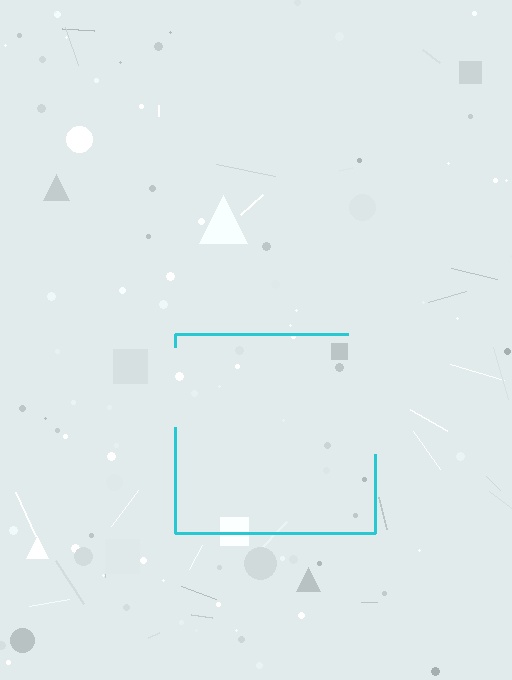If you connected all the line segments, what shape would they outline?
They would outline a square.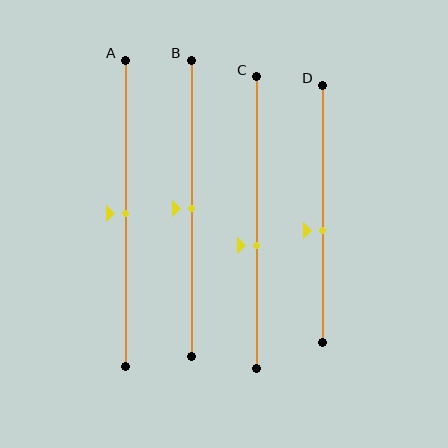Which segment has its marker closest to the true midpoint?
Segment A has its marker closest to the true midpoint.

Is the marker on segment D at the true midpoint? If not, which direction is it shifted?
No, the marker on segment D is shifted downward by about 6% of the segment length.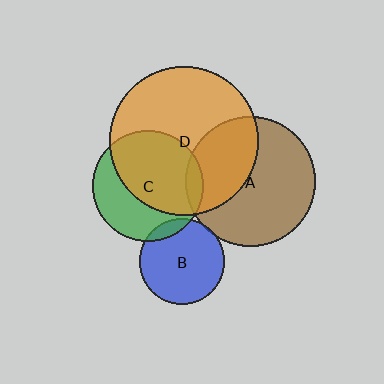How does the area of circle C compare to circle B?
Approximately 1.7 times.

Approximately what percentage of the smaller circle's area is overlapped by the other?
Approximately 5%.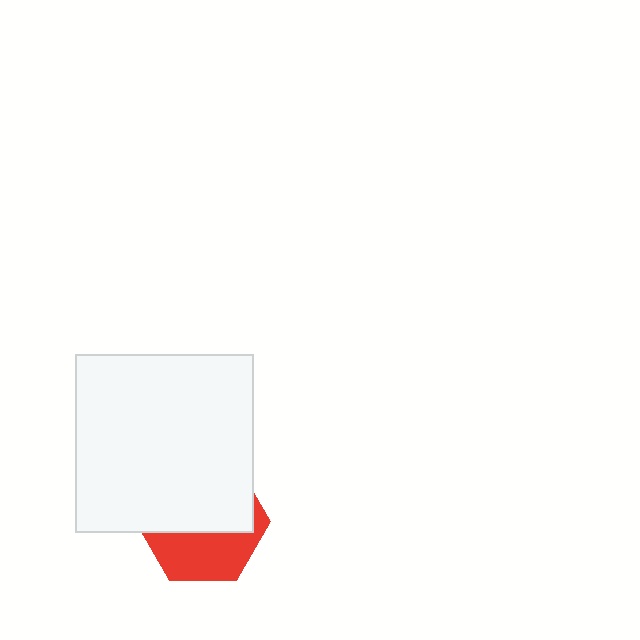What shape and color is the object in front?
The object in front is a white square.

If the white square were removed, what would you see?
You would see the complete red hexagon.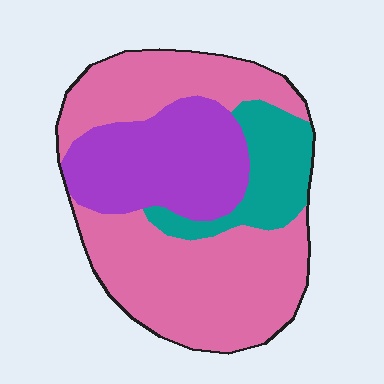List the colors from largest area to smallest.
From largest to smallest: pink, purple, teal.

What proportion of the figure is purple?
Purple covers 27% of the figure.